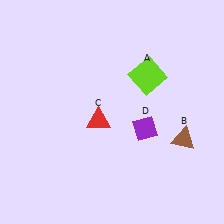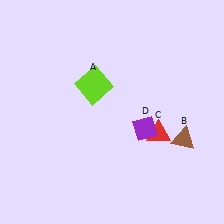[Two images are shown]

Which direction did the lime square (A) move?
The lime square (A) moved left.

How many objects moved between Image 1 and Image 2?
2 objects moved between the two images.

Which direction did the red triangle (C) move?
The red triangle (C) moved right.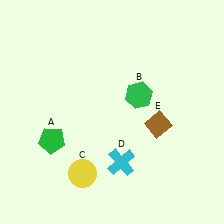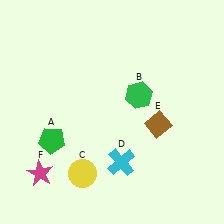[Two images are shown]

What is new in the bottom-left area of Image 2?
A magenta star (F) was added in the bottom-left area of Image 2.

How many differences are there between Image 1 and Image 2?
There is 1 difference between the two images.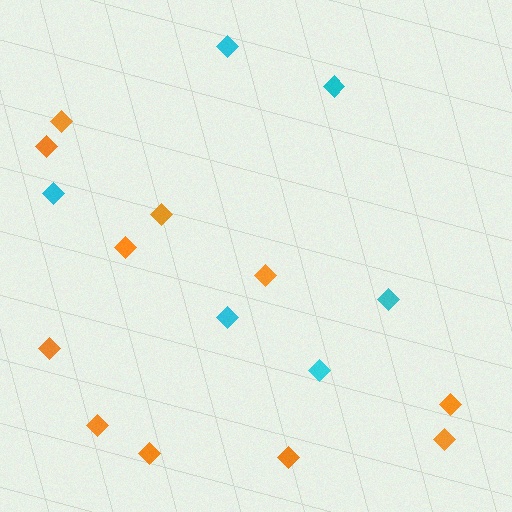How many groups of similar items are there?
There are 2 groups: one group of orange diamonds (11) and one group of cyan diamonds (6).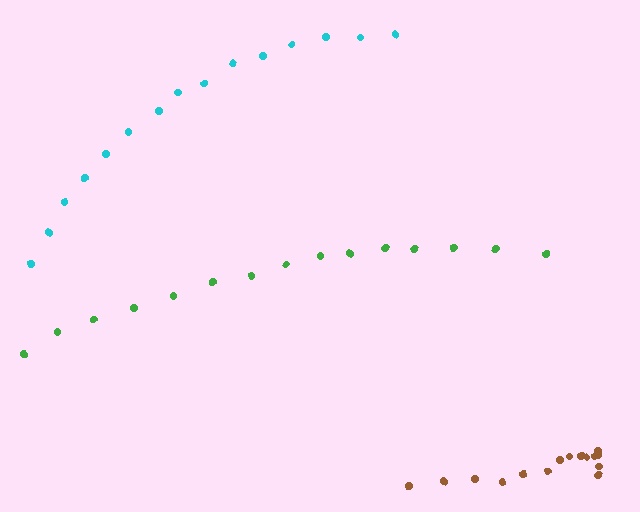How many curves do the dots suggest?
There are 3 distinct paths.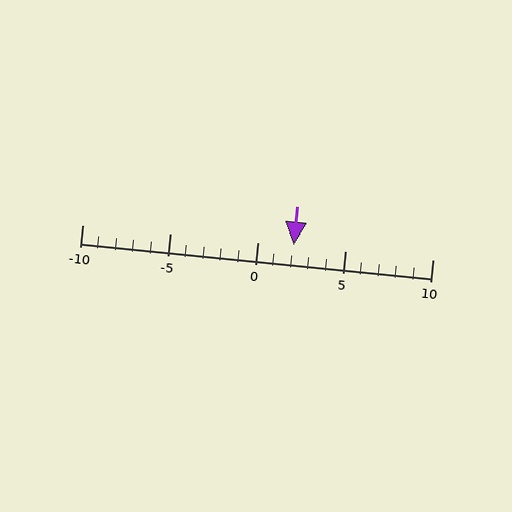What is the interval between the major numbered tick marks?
The major tick marks are spaced 5 units apart.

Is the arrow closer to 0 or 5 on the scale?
The arrow is closer to 0.